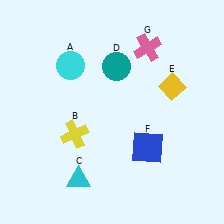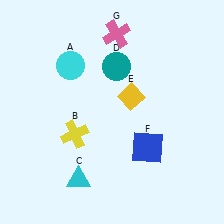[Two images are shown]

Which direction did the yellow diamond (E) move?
The yellow diamond (E) moved left.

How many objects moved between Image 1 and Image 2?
2 objects moved between the two images.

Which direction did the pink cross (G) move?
The pink cross (G) moved left.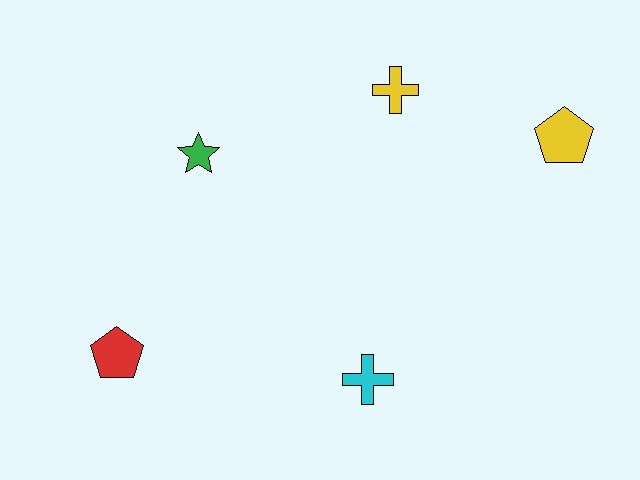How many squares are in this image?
There are no squares.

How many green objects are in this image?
There is 1 green object.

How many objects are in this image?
There are 5 objects.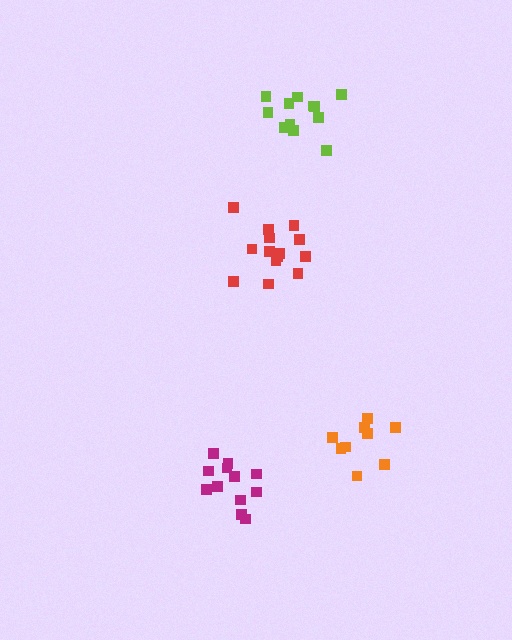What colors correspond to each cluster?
The clusters are colored: orange, lime, red, magenta.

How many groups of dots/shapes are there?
There are 4 groups.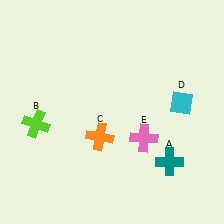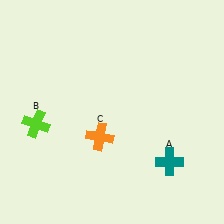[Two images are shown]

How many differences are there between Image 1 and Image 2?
There are 2 differences between the two images.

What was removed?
The pink cross (E), the cyan diamond (D) were removed in Image 2.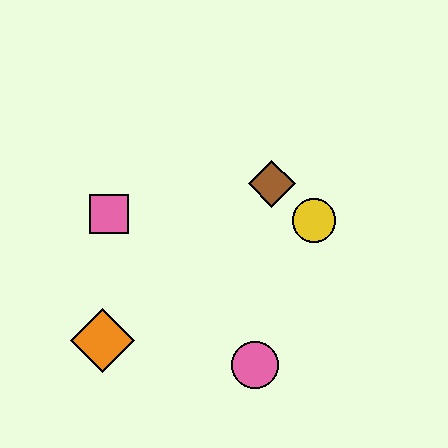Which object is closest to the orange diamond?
The pink square is closest to the orange diamond.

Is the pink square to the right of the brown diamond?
No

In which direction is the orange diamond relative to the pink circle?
The orange diamond is to the left of the pink circle.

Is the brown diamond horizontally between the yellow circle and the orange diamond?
Yes